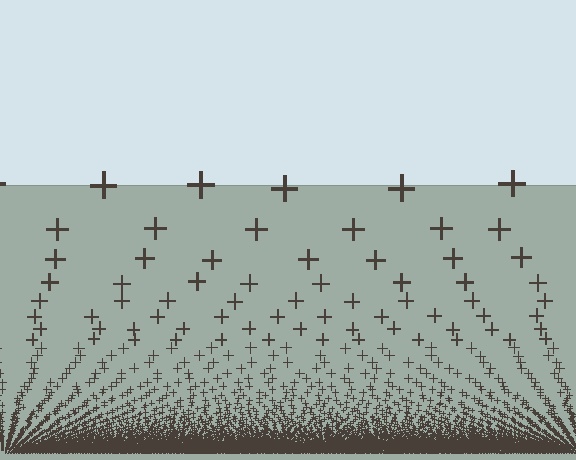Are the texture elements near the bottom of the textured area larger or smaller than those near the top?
Smaller. The gradient is inverted — elements near the bottom are smaller and denser.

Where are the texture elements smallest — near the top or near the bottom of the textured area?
Near the bottom.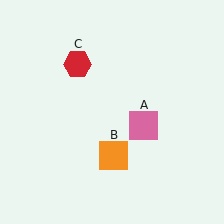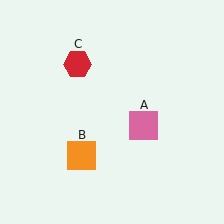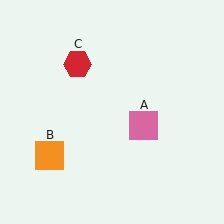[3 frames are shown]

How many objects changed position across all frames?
1 object changed position: orange square (object B).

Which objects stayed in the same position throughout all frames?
Pink square (object A) and red hexagon (object C) remained stationary.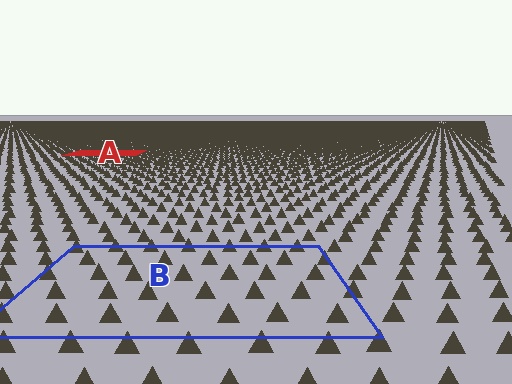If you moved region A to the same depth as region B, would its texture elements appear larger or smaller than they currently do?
They would appear larger. At a closer depth, the same texture elements are projected at a bigger on-screen size.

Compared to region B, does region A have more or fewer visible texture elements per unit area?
Region A has more texture elements per unit area — they are packed more densely because it is farther away.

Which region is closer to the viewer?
Region B is closer. The texture elements there are larger and more spread out.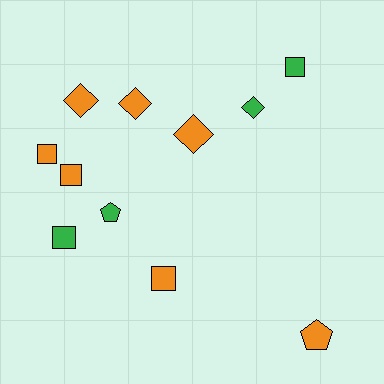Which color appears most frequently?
Orange, with 7 objects.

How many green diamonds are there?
There is 1 green diamond.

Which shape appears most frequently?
Square, with 5 objects.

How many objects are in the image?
There are 11 objects.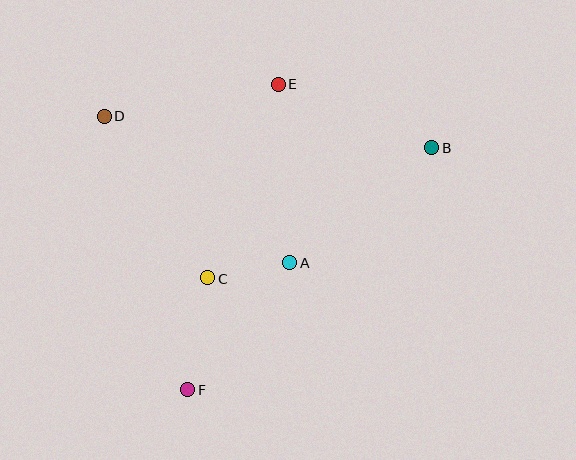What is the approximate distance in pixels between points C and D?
The distance between C and D is approximately 192 pixels.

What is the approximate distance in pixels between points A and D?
The distance between A and D is approximately 237 pixels.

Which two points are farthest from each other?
Points B and F are farthest from each other.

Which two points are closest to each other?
Points A and C are closest to each other.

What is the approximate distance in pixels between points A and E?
The distance between A and E is approximately 179 pixels.